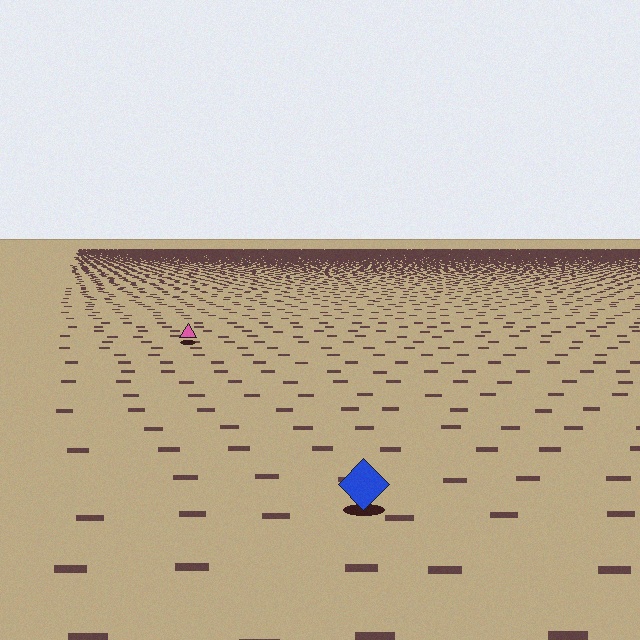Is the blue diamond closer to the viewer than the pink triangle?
Yes. The blue diamond is closer — you can tell from the texture gradient: the ground texture is coarser near it.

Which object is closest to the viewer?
The blue diamond is closest. The texture marks near it are larger and more spread out.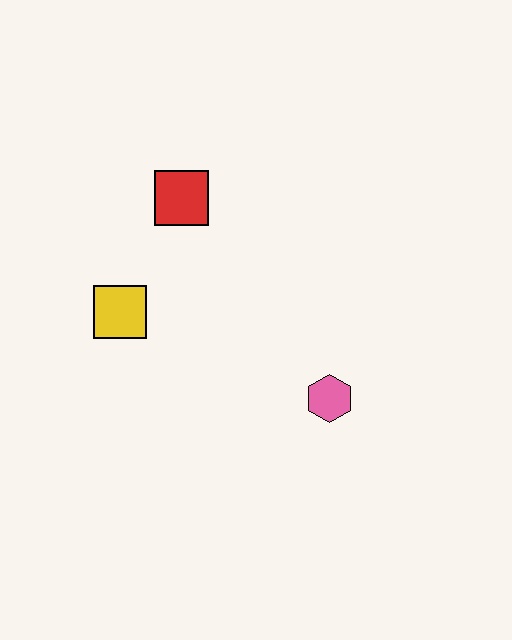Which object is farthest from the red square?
The pink hexagon is farthest from the red square.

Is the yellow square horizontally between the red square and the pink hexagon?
No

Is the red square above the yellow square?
Yes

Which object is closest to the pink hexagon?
The yellow square is closest to the pink hexagon.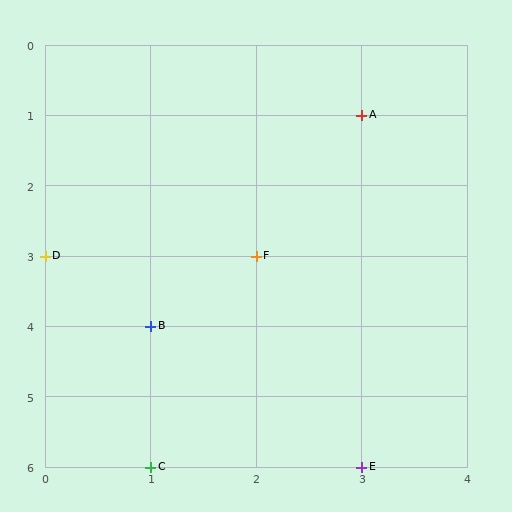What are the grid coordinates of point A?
Point A is at grid coordinates (3, 1).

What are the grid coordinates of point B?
Point B is at grid coordinates (1, 4).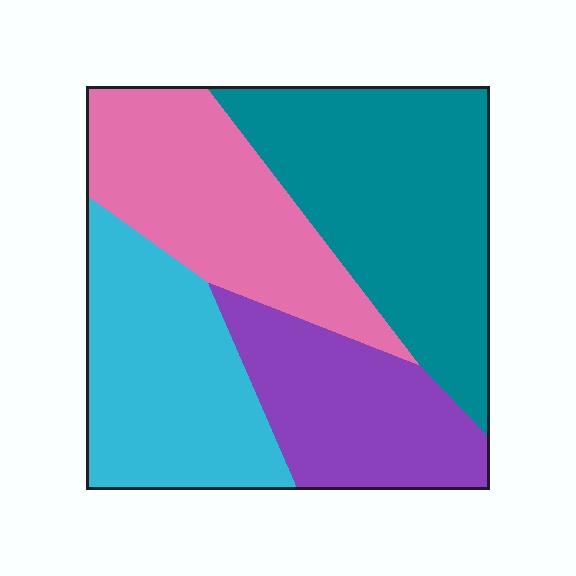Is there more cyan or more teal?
Teal.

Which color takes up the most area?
Teal, at roughly 30%.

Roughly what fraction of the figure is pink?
Pink covers about 25% of the figure.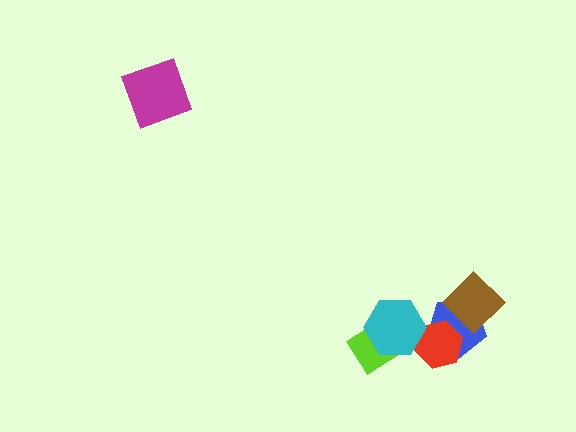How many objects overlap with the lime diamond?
1 object overlaps with the lime diamond.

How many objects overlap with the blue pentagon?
2 objects overlap with the blue pentagon.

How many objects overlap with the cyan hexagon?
2 objects overlap with the cyan hexagon.